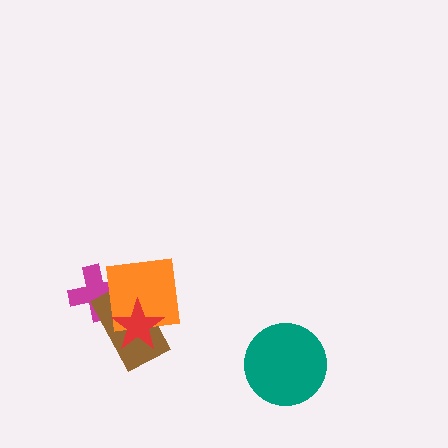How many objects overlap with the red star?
2 objects overlap with the red star.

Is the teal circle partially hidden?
No, no other shape covers it.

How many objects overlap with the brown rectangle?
3 objects overlap with the brown rectangle.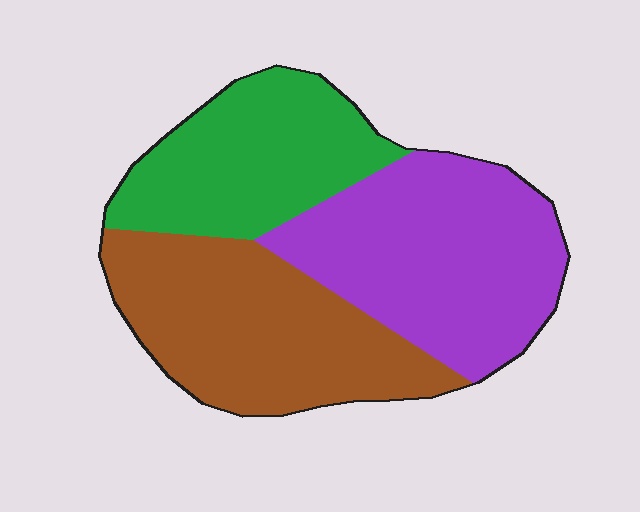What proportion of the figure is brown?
Brown covers 35% of the figure.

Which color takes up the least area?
Green, at roughly 25%.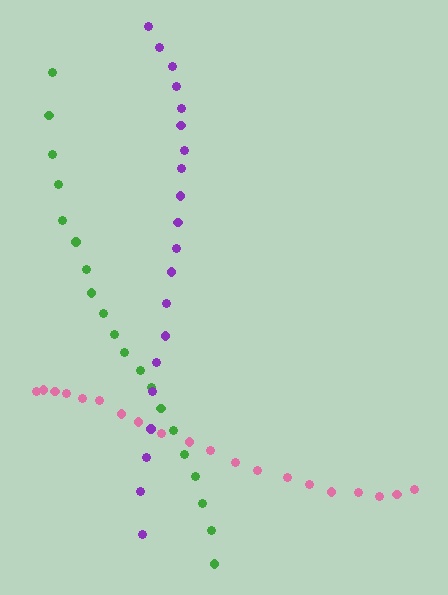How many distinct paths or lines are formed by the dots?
There are 3 distinct paths.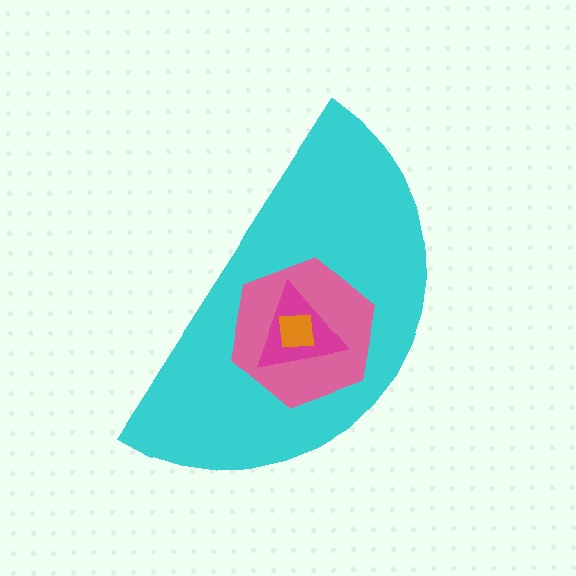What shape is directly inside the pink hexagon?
The magenta triangle.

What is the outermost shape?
The cyan semicircle.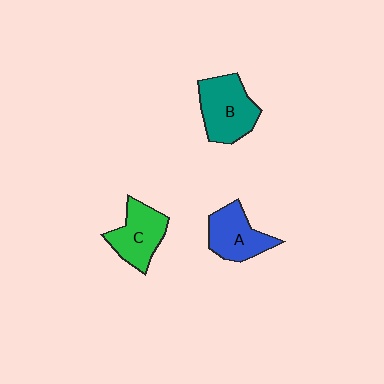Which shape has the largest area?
Shape B (teal).